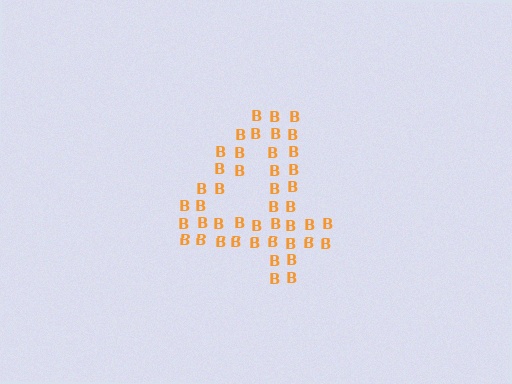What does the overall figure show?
The overall figure shows the digit 4.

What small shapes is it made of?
It is made of small letter B's.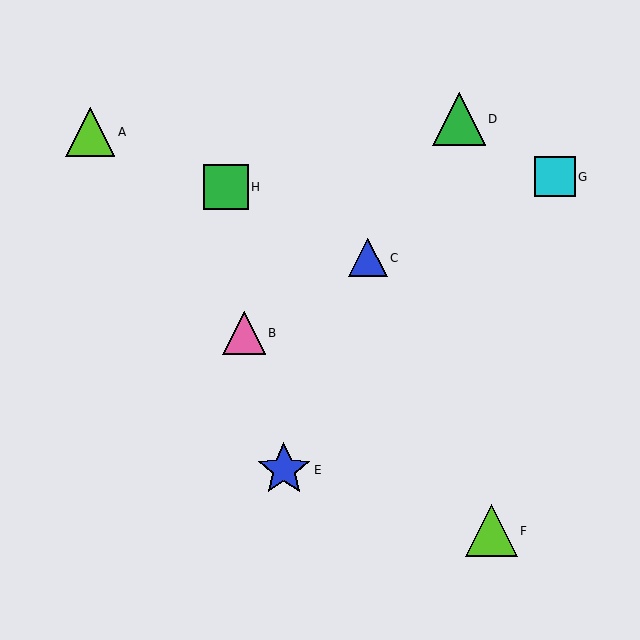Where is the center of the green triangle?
The center of the green triangle is at (459, 119).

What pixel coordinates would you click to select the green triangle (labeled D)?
Click at (459, 119) to select the green triangle D.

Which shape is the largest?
The blue star (labeled E) is the largest.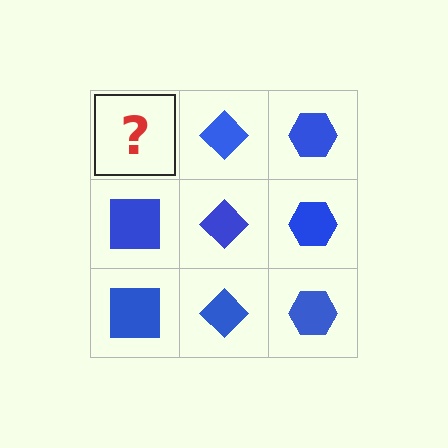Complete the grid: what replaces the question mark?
The question mark should be replaced with a blue square.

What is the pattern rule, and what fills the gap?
The rule is that each column has a consistent shape. The gap should be filled with a blue square.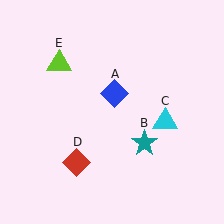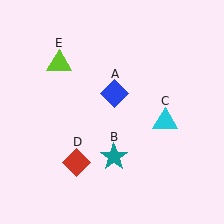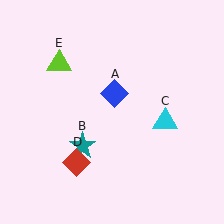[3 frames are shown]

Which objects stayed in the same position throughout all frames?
Blue diamond (object A) and cyan triangle (object C) and red diamond (object D) and lime triangle (object E) remained stationary.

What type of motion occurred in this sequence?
The teal star (object B) rotated clockwise around the center of the scene.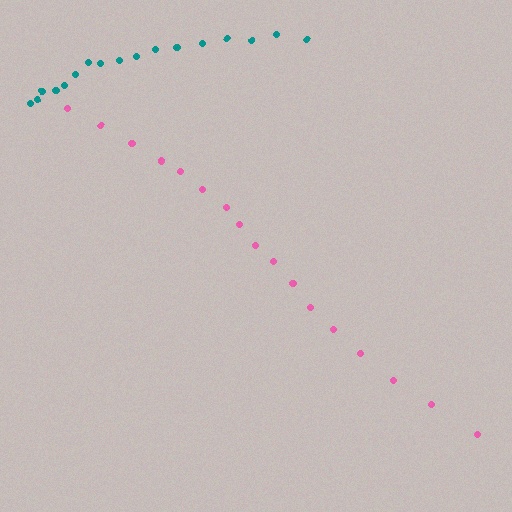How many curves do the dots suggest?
There are 2 distinct paths.